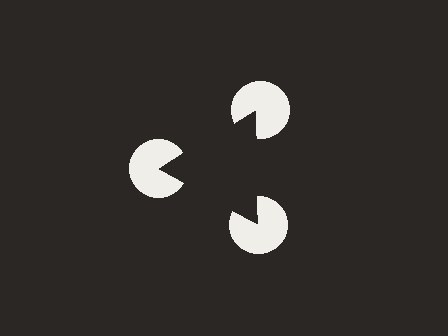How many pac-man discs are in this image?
There are 3 — one at each vertex of the illusory triangle.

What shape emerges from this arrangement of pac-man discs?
An illusory triangle — its edges are inferred from the aligned wedge cuts in the pac-man discs, not physically drawn.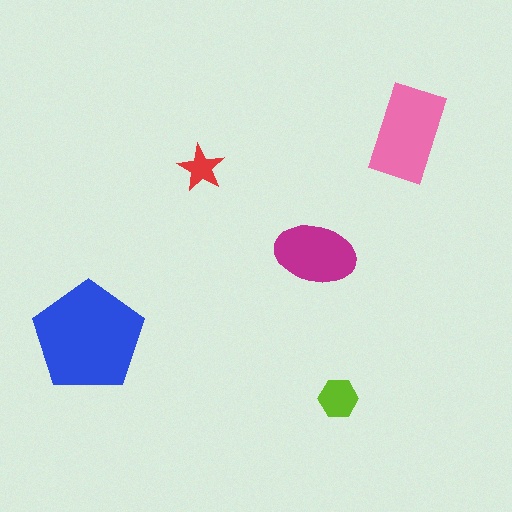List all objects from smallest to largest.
The red star, the lime hexagon, the magenta ellipse, the pink rectangle, the blue pentagon.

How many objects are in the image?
There are 5 objects in the image.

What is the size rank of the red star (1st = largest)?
5th.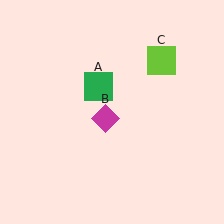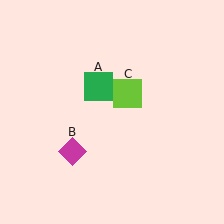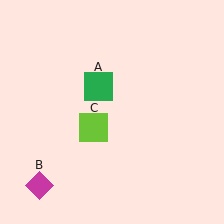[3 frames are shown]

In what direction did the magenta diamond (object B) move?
The magenta diamond (object B) moved down and to the left.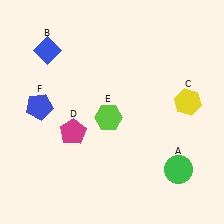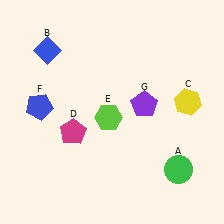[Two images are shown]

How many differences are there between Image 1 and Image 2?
There is 1 difference between the two images.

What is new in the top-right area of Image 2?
A purple pentagon (G) was added in the top-right area of Image 2.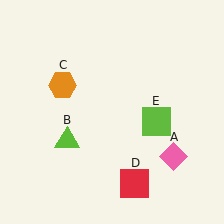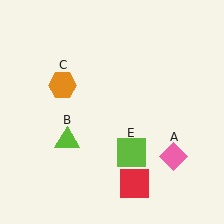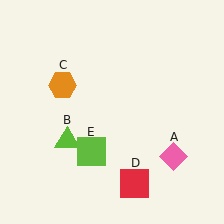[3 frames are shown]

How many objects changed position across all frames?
1 object changed position: lime square (object E).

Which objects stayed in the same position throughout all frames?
Pink diamond (object A) and lime triangle (object B) and orange hexagon (object C) and red square (object D) remained stationary.